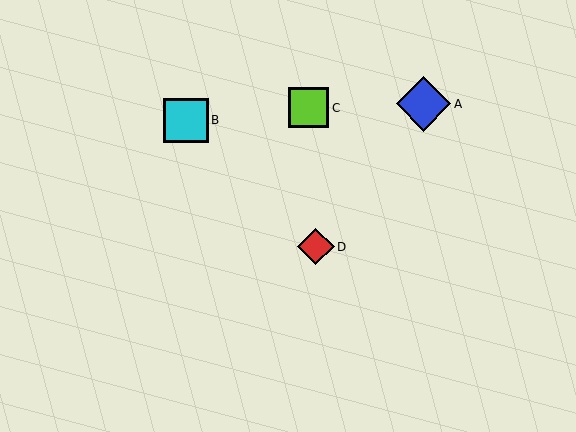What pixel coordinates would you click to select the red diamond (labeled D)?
Click at (316, 247) to select the red diamond D.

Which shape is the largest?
The blue diamond (labeled A) is the largest.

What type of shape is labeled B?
Shape B is a cyan square.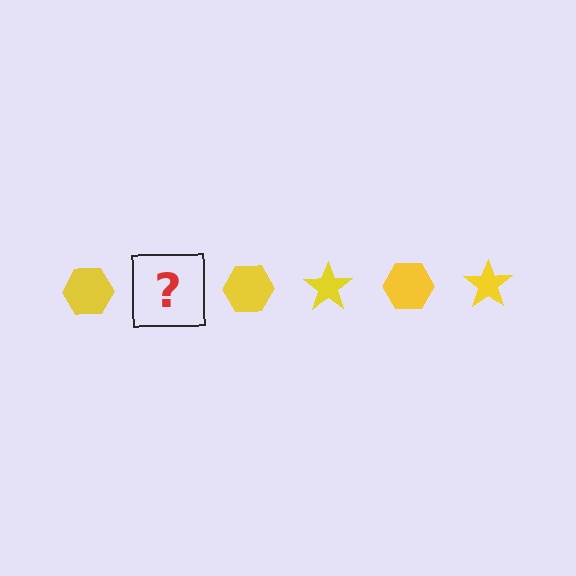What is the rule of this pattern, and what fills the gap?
The rule is that the pattern cycles through hexagon, star shapes in yellow. The gap should be filled with a yellow star.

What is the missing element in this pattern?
The missing element is a yellow star.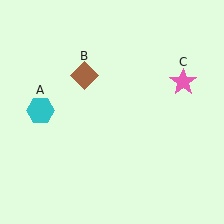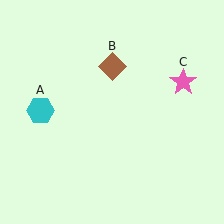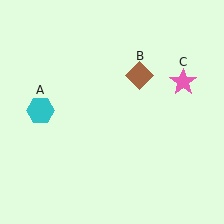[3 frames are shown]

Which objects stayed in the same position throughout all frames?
Cyan hexagon (object A) and pink star (object C) remained stationary.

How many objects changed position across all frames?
1 object changed position: brown diamond (object B).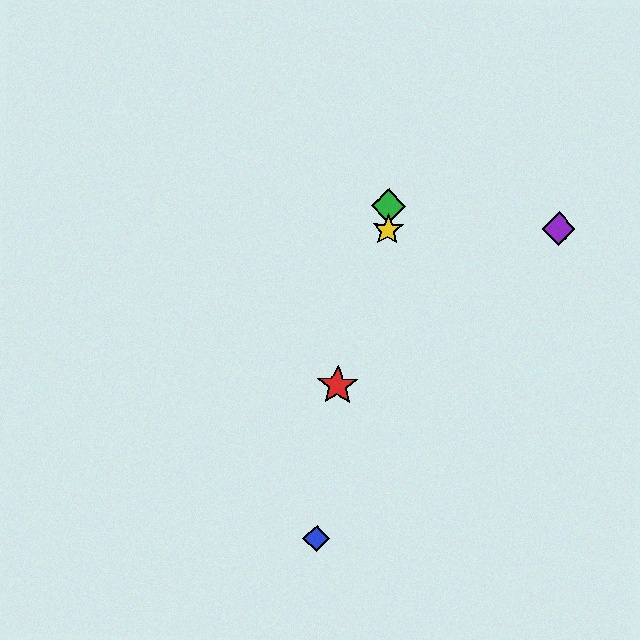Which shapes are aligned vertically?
The green diamond, the yellow star are aligned vertically.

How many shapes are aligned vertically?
2 shapes (the green diamond, the yellow star) are aligned vertically.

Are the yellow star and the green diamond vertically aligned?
Yes, both are at x≈388.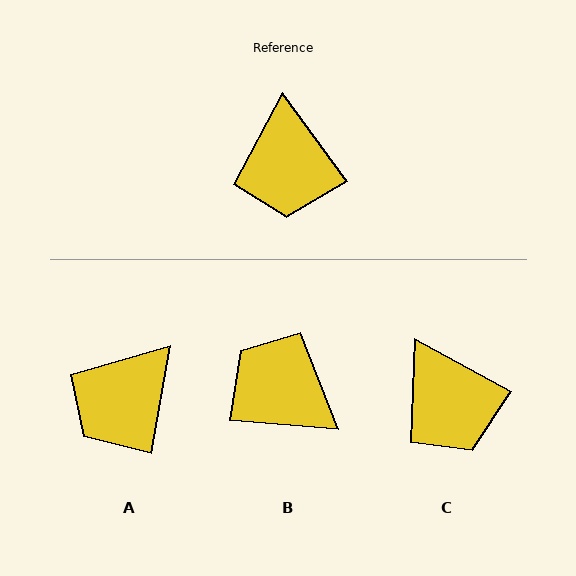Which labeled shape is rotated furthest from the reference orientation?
B, about 131 degrees away.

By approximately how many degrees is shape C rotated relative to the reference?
Approximately 26 degrees counter-clockwise.